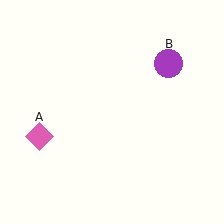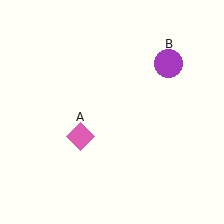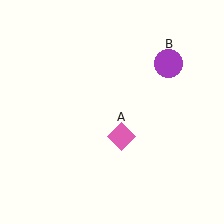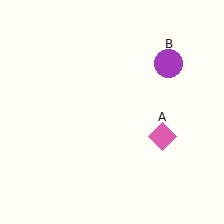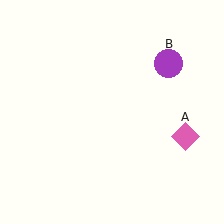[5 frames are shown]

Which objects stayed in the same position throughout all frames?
Purple circle (object B) remained stationary.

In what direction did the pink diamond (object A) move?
The pink diamond (object A) moved right.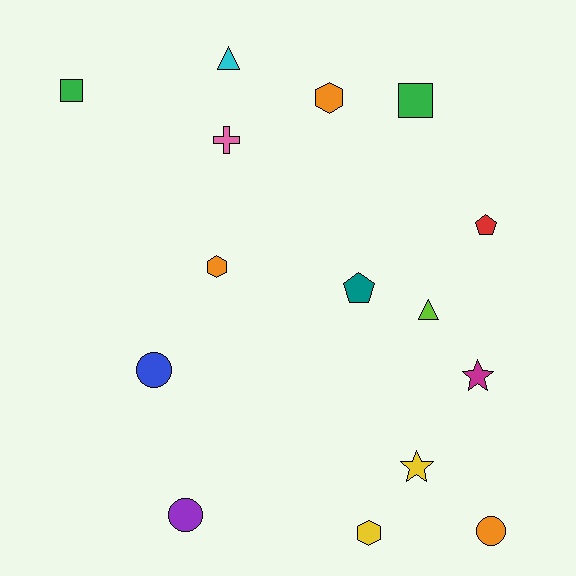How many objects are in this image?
There are 15 objects.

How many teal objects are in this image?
There is 1 teal object.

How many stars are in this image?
There are 2 stars.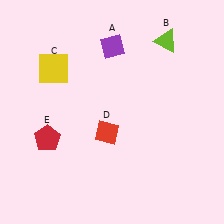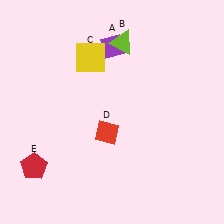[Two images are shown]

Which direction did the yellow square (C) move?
The yellow square (C) moved right.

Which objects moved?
The objects that moved are: the lime triangle (B), the yellow square (C), the red pentagon (E).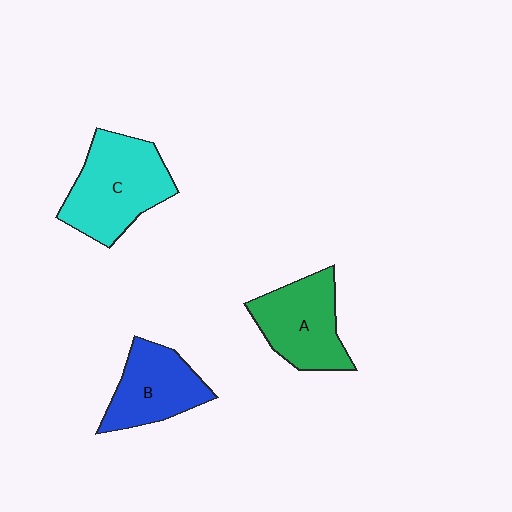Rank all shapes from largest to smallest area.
From largest to smallest: C (cyan), A (green), B (blue).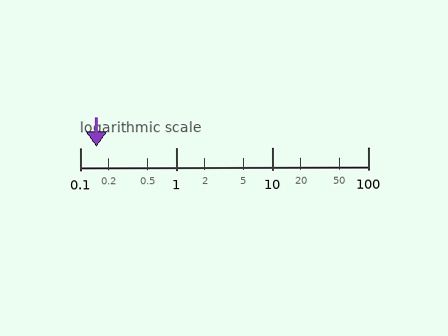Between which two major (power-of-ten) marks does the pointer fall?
The pointer is between 0.1 and 1.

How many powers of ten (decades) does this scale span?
The scale spans 3 decades, from 0.1 to 100.